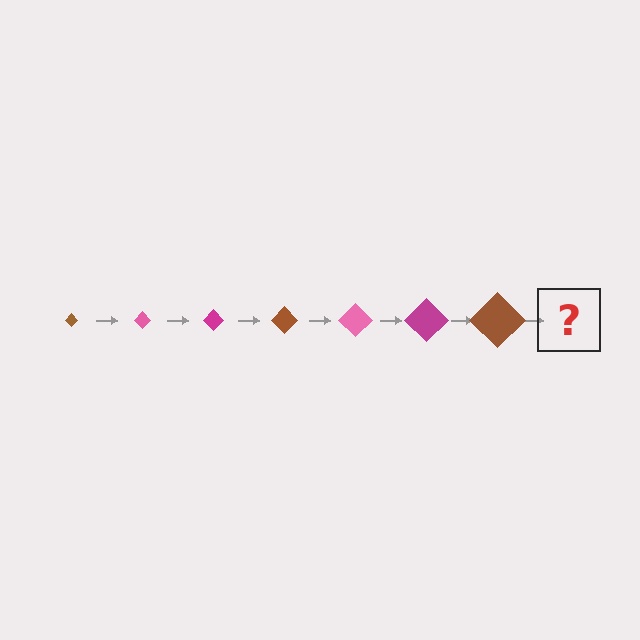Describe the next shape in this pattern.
It should be a pink diamond, larger than the previous one.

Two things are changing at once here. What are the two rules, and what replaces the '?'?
The two rules are that the diamond grows larger each step and the color cycles through brown, pink, and magenta. The '?' should be a pink diamond, larger than the previous one.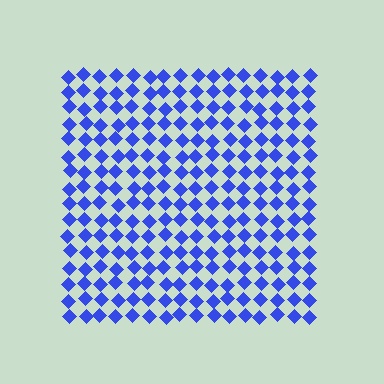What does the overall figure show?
The overall figure shows a square.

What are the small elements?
The small elements are diamonds.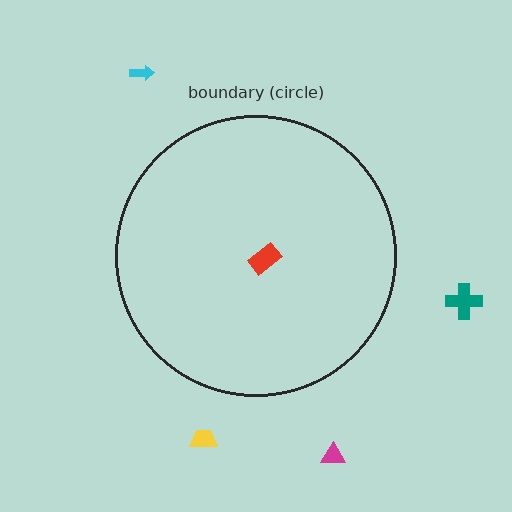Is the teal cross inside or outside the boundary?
Outside.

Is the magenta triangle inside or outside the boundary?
Outside.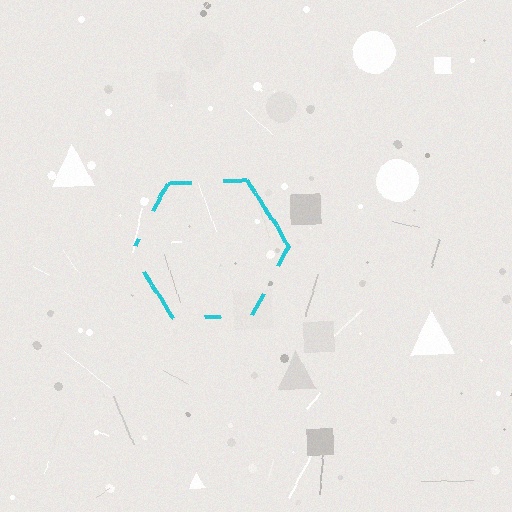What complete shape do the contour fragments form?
The contour fragments form a hexagon.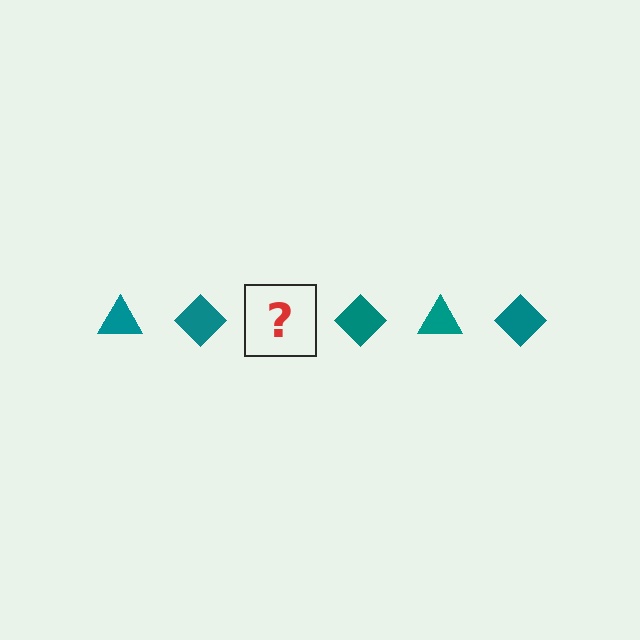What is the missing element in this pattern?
The missing element is a teal triangle.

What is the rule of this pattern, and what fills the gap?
The rule is that the pattern cycles through triangle, diamond shapes in teal. The gap should be filled with a teal triangle.